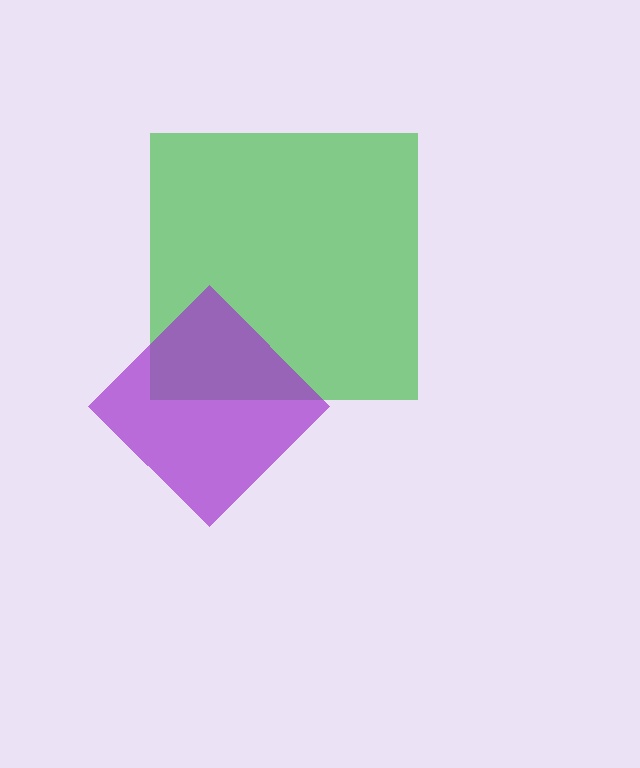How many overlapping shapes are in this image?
There are 2 overlapping shapes in the image.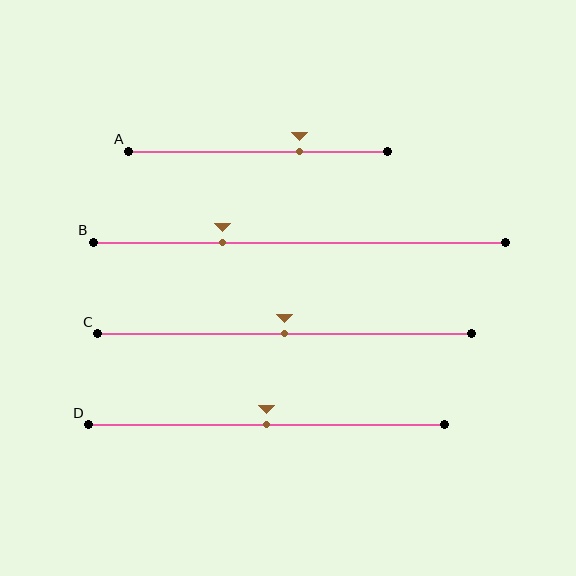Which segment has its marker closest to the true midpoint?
Segment C has its marker closest to the true midpoint.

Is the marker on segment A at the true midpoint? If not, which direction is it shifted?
No, the marker on segment A is shifted to the right by about 16% of the segment length.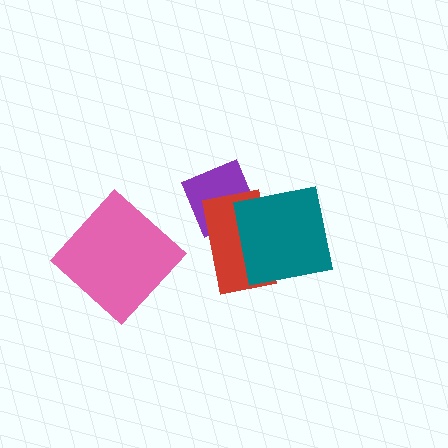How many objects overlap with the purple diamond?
2 objects overlap with the purple diamond.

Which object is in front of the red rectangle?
The teal square is in front of the red rectangle.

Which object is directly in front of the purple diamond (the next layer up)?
The red rectangle is directly in front of the purple diamond.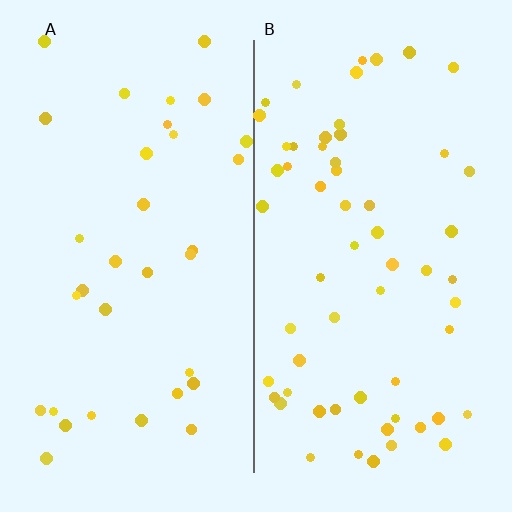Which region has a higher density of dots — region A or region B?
B (the right).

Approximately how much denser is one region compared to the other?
Approximately 1.8× — region B over region A.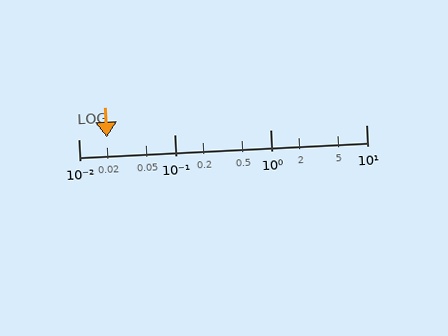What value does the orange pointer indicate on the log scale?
The pointer indicates approximately 0.02.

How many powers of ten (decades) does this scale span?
The scale spans 3 decades, from 0.01 to 10.